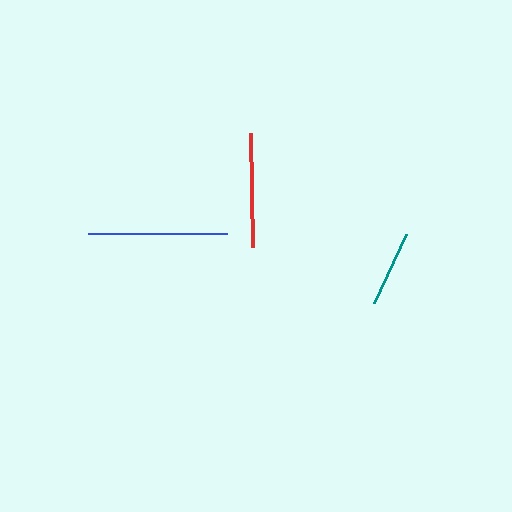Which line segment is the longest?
The blue line is the longest at approximately 139 pixels.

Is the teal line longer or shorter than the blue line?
The blue line is longer than the teal line.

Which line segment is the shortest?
The teal line is the shortest at approximately 76 pixels.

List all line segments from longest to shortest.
From longest to shortest: blue, red, teal.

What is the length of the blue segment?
The blue segment is approximately 139 pixels long.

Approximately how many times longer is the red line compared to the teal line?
The red line is approximately 1.5 times the length of the teal line.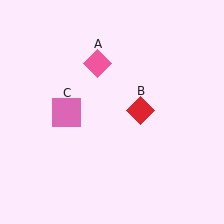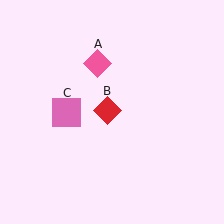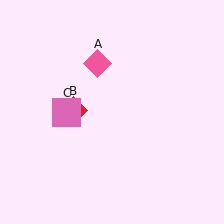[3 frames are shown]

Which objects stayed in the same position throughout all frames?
Pink diamond (object A) and pink square (object C) remained stationary.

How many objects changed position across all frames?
1 object changed position: red diamond (object B).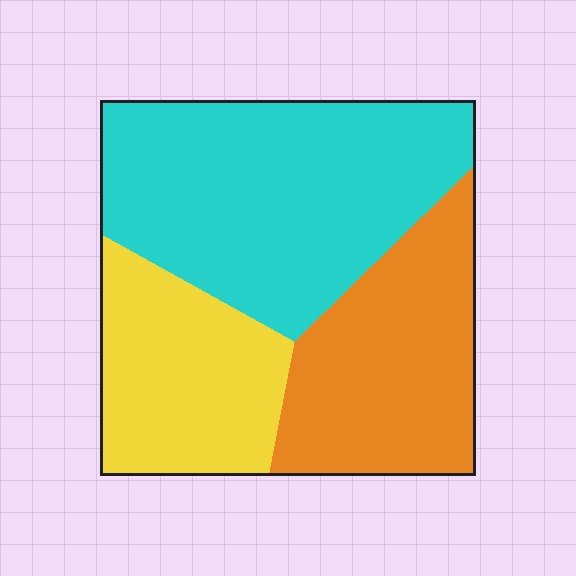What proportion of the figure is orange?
Orange takes up between a sixth and a third of the figure.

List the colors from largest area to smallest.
From largest to smallest: cyan, orange, yellow.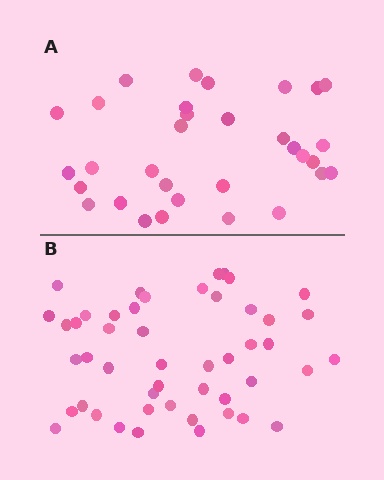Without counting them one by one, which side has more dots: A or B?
Region B (the bottom region) has more dots.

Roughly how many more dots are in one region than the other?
Region B has approximately 15 more dots than region A.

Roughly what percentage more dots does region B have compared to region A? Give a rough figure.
About 50% more.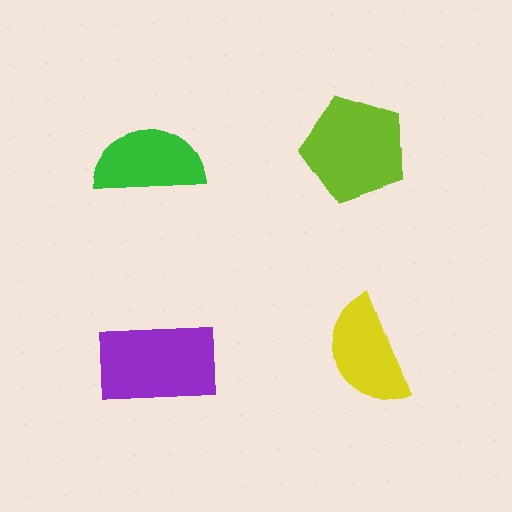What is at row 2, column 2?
A yellow semicircle.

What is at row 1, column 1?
A green semicircle.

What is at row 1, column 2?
A lime pentagon.